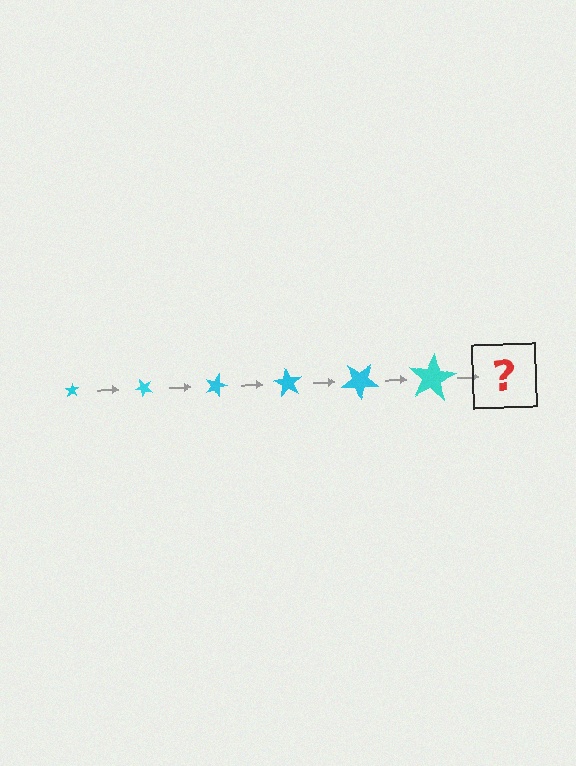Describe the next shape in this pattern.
It should be a star, larger than the previous one and rotated 270 degrees from the start.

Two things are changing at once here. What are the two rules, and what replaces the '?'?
The two rules are that the star grows larger each step and it rotates 45 degrees each step. The '?' should be a star, larger than the previous one and rotated 270 degrees from the start.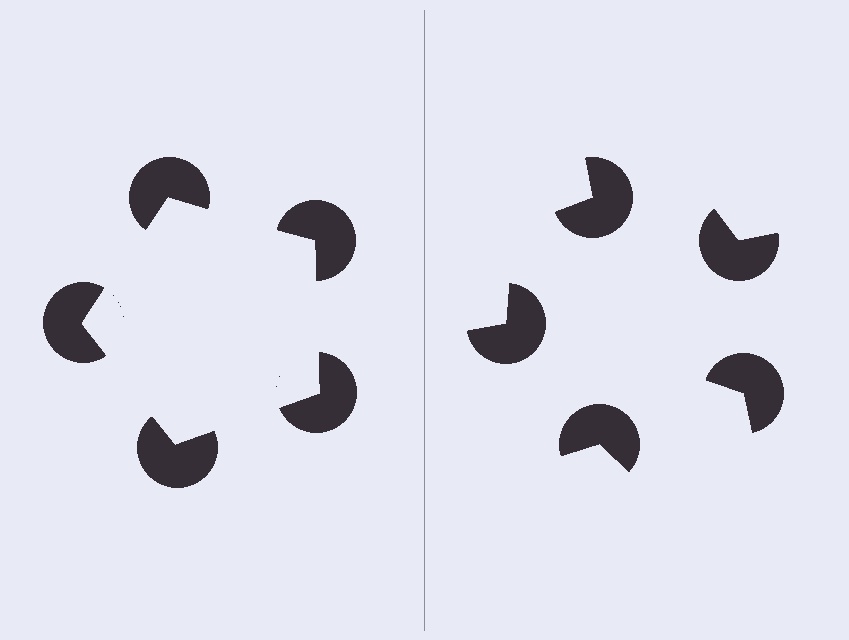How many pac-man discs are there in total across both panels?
10 — 5 on each side.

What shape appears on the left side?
An illusory pentagon.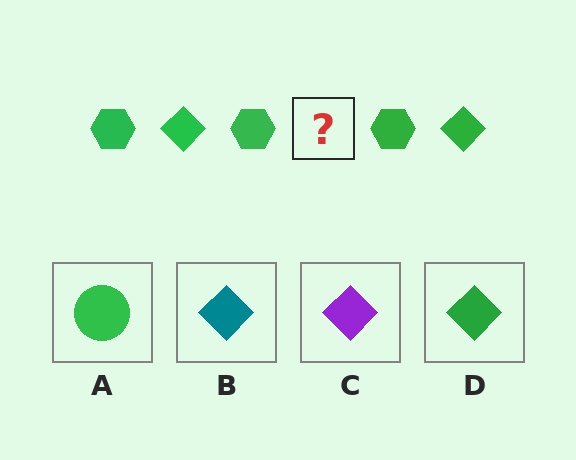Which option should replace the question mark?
Option D.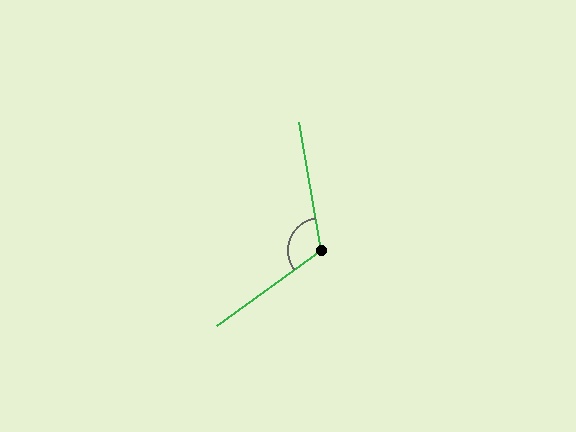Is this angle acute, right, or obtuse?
It is obtuse.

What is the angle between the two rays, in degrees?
Approximately 116 degrees.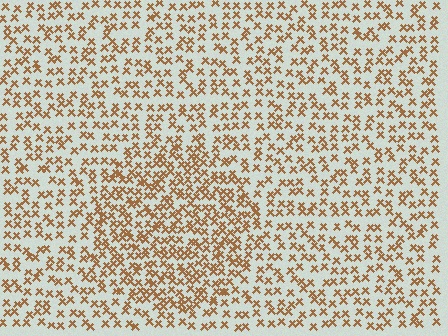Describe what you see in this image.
The image contains small brown elements arranged at two different densities. A circle-shaped region is visible where the elements are more densely packed than the surrounding area.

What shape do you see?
I see a circle.